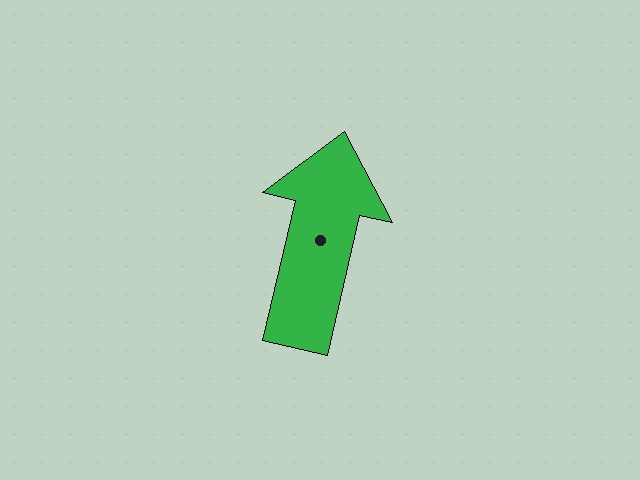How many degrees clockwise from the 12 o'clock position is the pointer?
Approximately 13 degrees.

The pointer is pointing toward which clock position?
Roughly 12 o'clock.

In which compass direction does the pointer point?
North.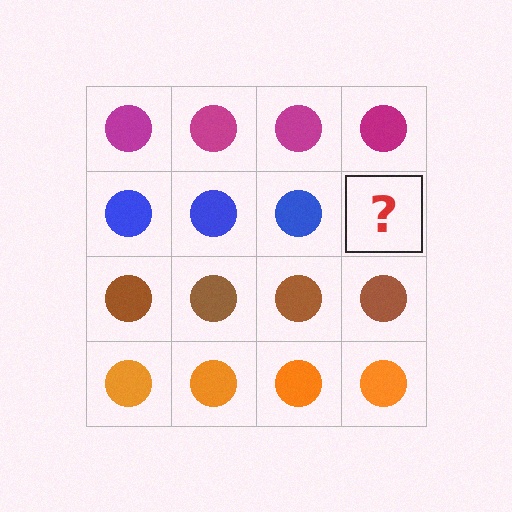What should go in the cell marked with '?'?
The missing cell should contain a blue circle.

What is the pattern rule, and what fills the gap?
The rule is that each row has a consistent color. The gap should be filled with a blue circle.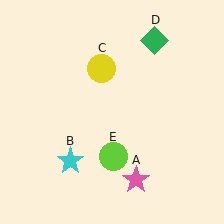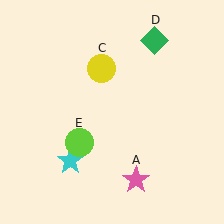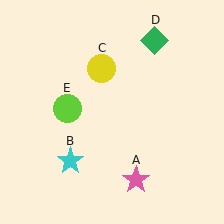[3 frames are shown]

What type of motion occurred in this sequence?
The lime circle (object E) rotated clockwise around the center of the scene.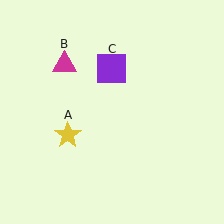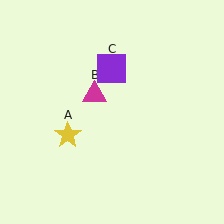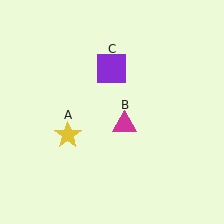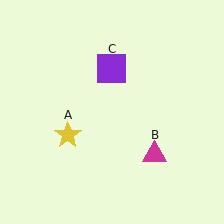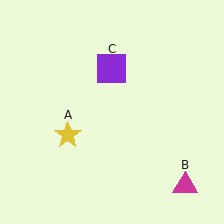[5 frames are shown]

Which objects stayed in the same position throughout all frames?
Yellow star (object A) and purple square (object C) remained stationary.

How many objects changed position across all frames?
1 object changed position: magenta triangle (object B).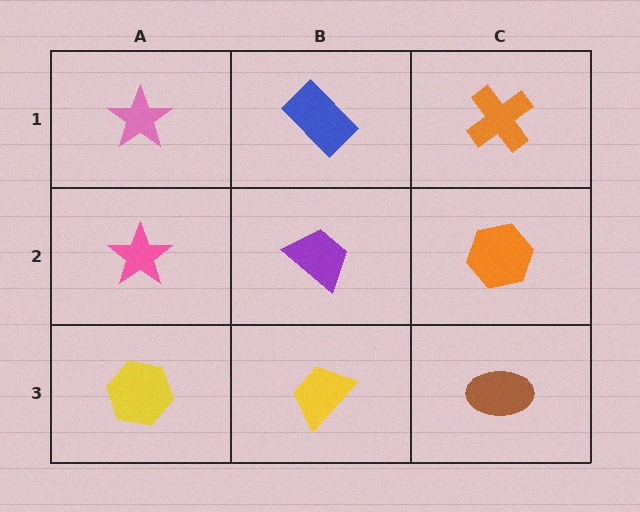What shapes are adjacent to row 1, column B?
A purple trapezoid (row 2, column B), a pink star (row 1, column A), an orange cross (row 1, column C).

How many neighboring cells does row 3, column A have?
2.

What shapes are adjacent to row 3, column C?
An orange hexagon (row 2, column C), a yellow trapezoid (row 3, column B).